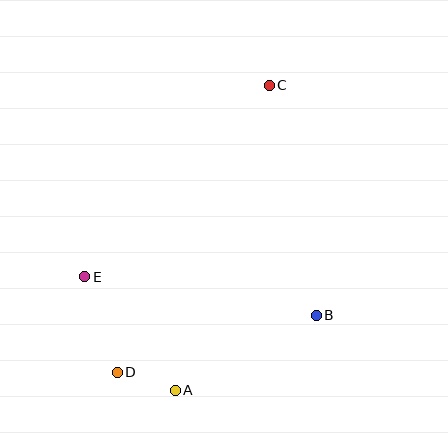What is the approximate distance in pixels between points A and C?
The distance between A and C is approximately 319 pixels.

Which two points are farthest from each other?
Points C and D are farthest from each other.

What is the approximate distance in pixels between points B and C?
The distance between B and C is approximately 234 pixels.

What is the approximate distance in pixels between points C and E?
The distance between C and E is approximately 266 pixels.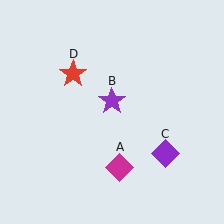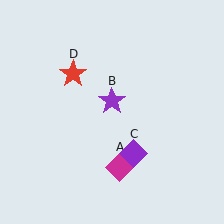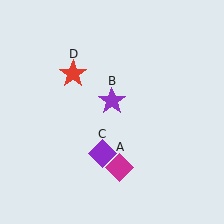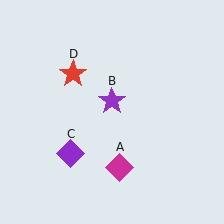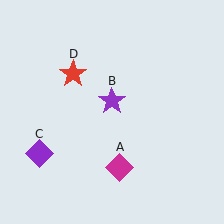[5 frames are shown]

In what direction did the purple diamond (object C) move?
The purple diamond (object C) moved left.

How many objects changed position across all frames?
1 object changed position: purple diamond (object C).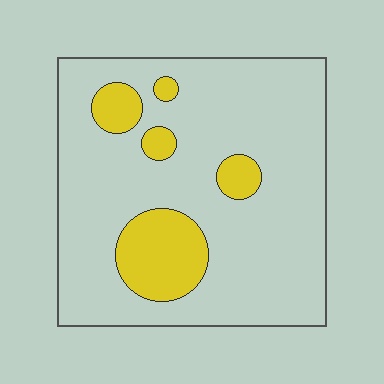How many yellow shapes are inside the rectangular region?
5.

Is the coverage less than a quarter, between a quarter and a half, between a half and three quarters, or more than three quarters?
Less than a quarter.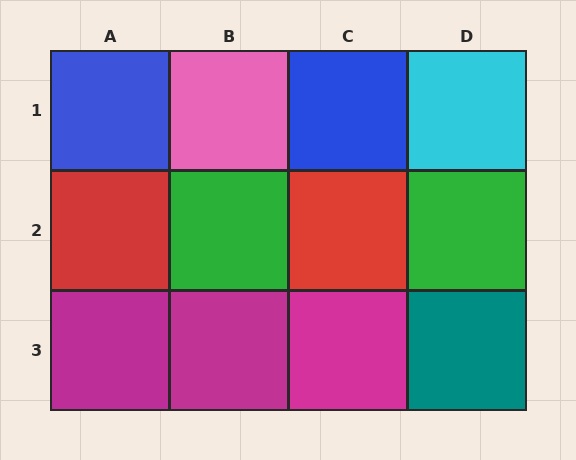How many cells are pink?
1 cell is pink.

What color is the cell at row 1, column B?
Pink.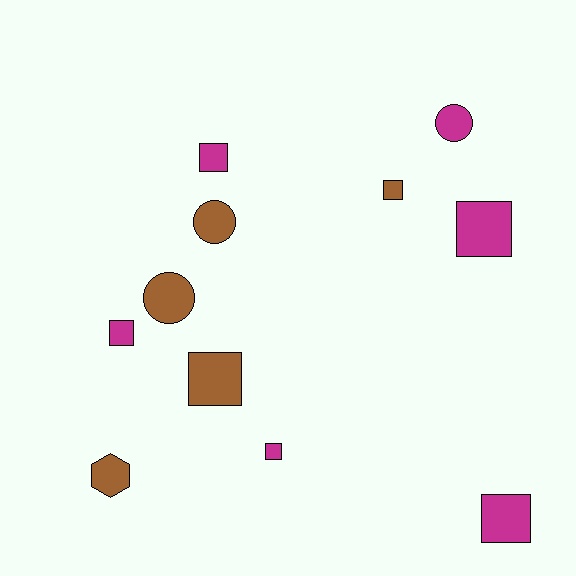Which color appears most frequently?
Magenta, with 6 objects.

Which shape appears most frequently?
Square, with 7 objects.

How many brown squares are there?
There are 2 brown squares.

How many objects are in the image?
There are 11 objects.